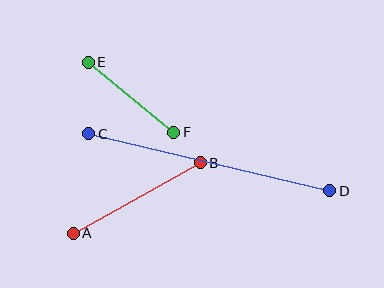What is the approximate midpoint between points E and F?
The midpoint is at approximately (131, 97) pixels.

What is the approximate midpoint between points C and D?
The midpoint is at approximately (209, 162) pixels.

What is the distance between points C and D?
The distance is approximately 248 pixels.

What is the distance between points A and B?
The distance is approximately 145 pixels.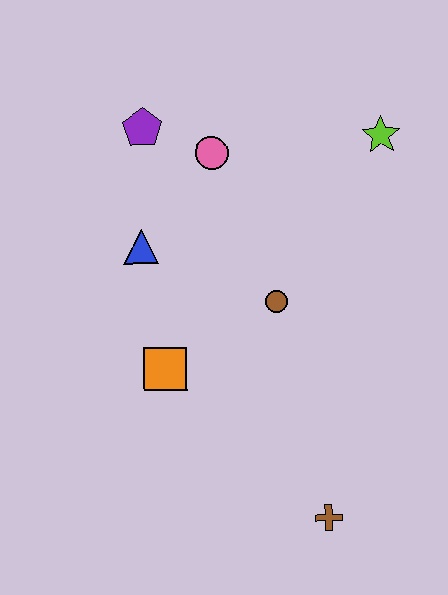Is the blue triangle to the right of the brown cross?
No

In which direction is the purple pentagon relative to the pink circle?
The purple pentagon is to the left of the pink circle.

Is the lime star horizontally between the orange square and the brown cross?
No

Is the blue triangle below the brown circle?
No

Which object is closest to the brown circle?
The orange square is closest to the brown circle.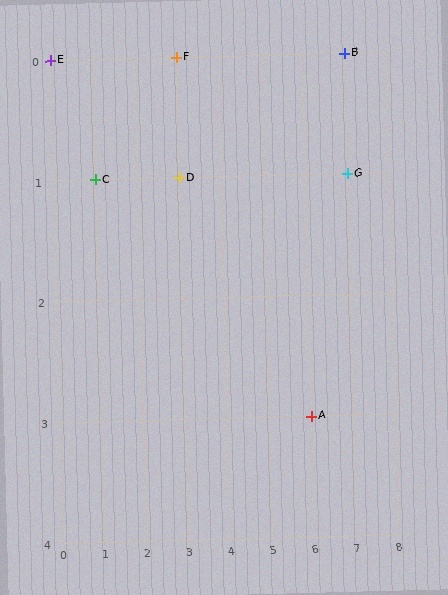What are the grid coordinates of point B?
Point B is at grid coordinates (7, 0).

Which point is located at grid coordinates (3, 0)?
Point F is at (3, 0).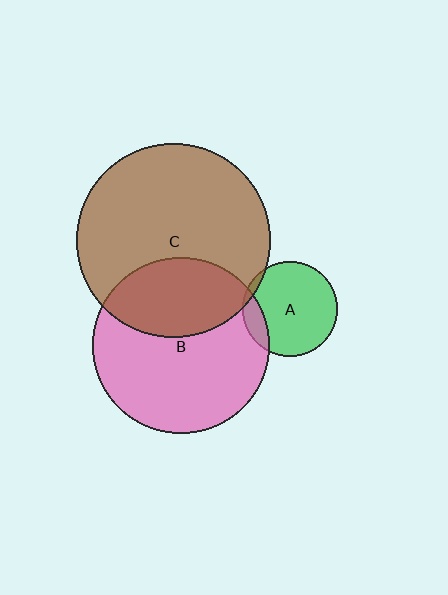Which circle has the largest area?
Circle C (brown).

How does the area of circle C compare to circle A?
Approximately 4.1 times.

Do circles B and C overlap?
Yes.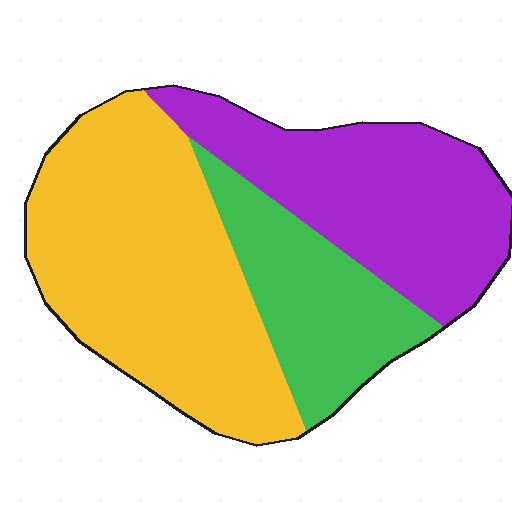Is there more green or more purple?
Purple.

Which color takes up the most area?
Yellow, at roughly 45%.